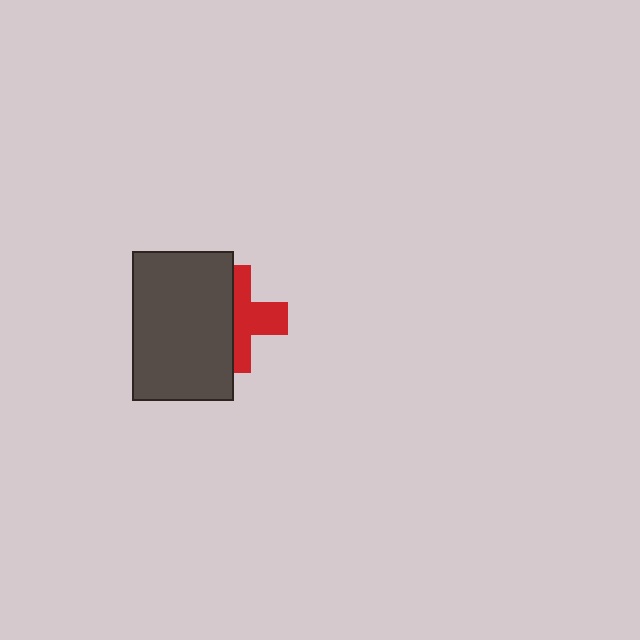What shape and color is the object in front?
The object in front is a dark gray rectangle.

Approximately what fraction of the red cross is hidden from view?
Roughly 49% of the red cross is hidden behind the dark gray rectangle.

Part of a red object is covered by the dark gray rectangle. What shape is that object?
It is a cross.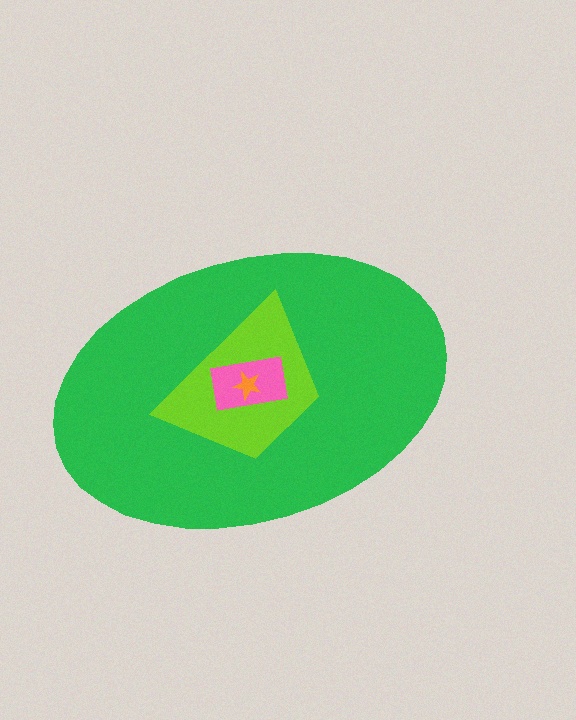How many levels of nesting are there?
4.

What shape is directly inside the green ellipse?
The lime trapezoid.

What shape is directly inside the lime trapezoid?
The pink rectangle.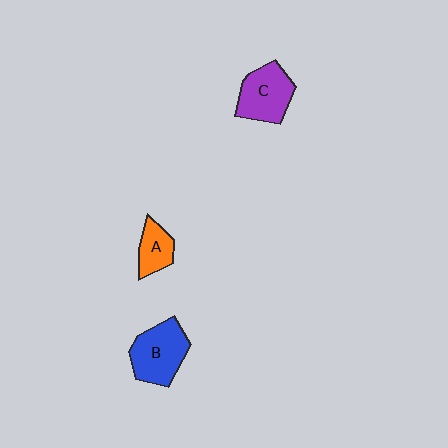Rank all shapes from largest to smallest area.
From largest to smallest: B (blue), C (purple), A (orange).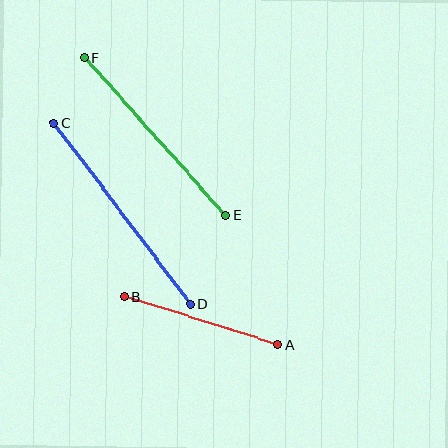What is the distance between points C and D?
The distance is approximately 226 pixels.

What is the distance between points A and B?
The distance is approximately 161 pixels.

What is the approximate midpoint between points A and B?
The midpoint is at approximately (201, 320) pixels.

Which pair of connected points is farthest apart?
Points C and D are farthest apart.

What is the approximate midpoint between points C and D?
The midpoint is at approximately (122, 213) pixels.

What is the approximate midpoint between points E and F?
The midpoint is at approximately (155, 136) pixels.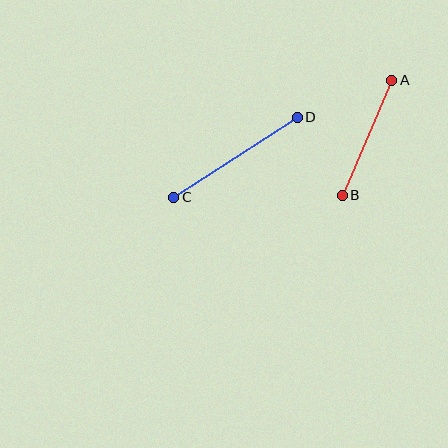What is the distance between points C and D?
The distance is approximately 147 pixels.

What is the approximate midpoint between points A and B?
The midpoint is at approximately (367, 138) pixels.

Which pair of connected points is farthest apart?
Points C and D are farthest apart.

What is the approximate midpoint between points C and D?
The midpoint is at approximately (235, 157) pixels.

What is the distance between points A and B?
The distance is approximately 125 pixels.